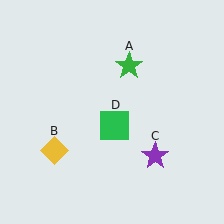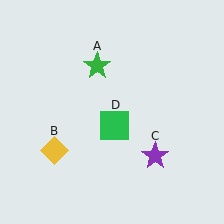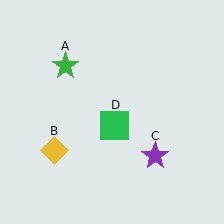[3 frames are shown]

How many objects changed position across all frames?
1 object changed position: green star (object A).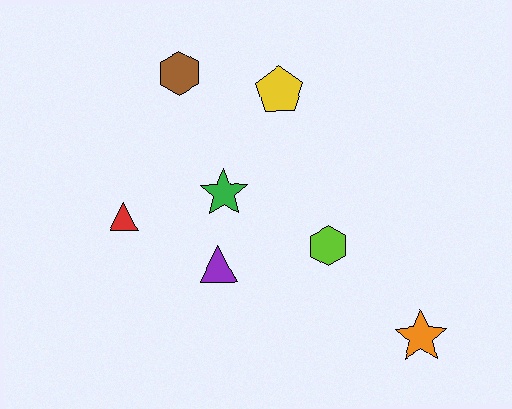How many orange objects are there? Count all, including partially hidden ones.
There is 1 orange object.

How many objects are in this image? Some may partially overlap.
There are 7 objects.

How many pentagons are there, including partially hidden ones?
There is 1 pentagon.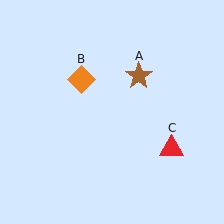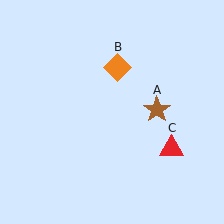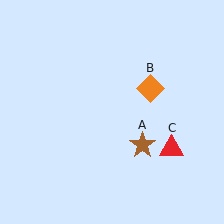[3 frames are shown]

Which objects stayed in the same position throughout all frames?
Red triangle (object C) remained stationary.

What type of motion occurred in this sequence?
The brown star (object A), orange diamond (object B) rotated clockwise around the center of the scene.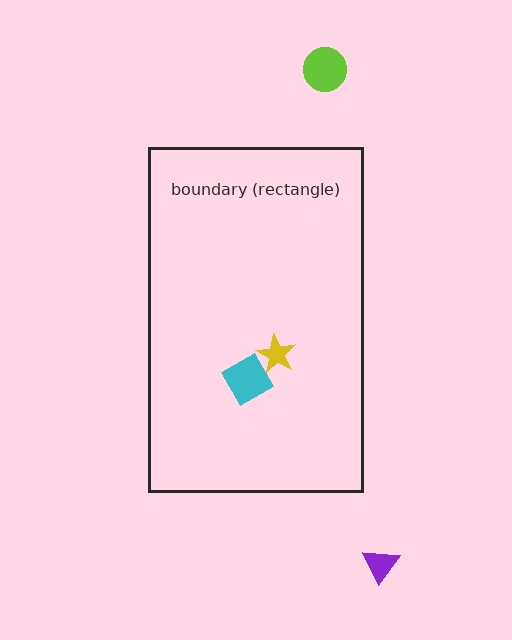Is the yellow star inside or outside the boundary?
Inside.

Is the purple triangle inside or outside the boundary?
Outside.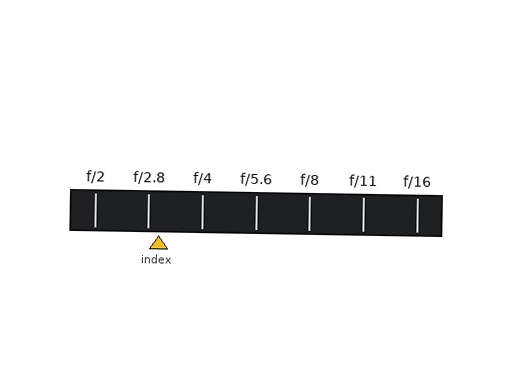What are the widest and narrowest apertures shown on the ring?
The widest aperture shown is f/2 and the narrowest is f/16.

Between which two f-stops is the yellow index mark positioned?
The index mark is between f/2.8 and f/4.